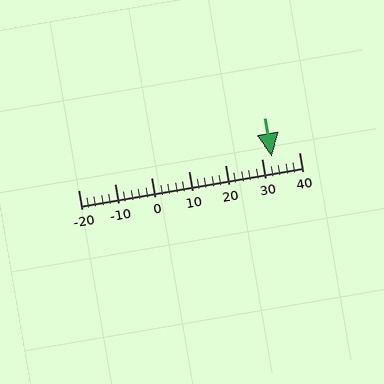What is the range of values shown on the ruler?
The ruler shows values from -20 to 40.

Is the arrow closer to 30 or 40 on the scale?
The arrow is closer to 30.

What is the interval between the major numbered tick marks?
The major tick marks are spaced 10 units apart.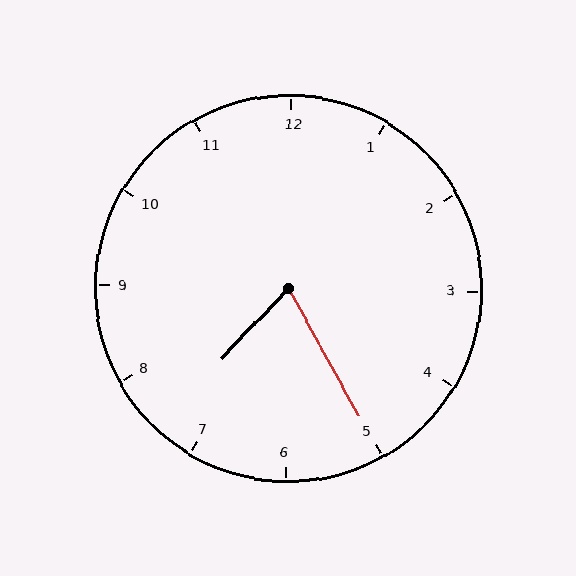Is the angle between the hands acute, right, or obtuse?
It is acute.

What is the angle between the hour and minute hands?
Approximately 72 degrees.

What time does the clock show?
7:25.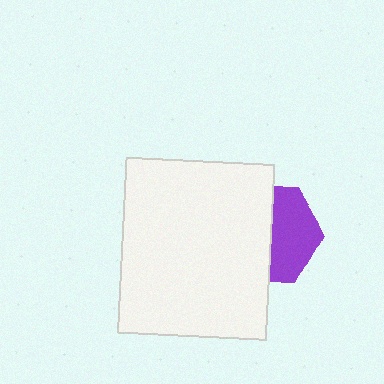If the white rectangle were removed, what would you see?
You would see the complete purple hexagon.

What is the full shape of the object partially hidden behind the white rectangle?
The partially hidden object is a purple hexagon.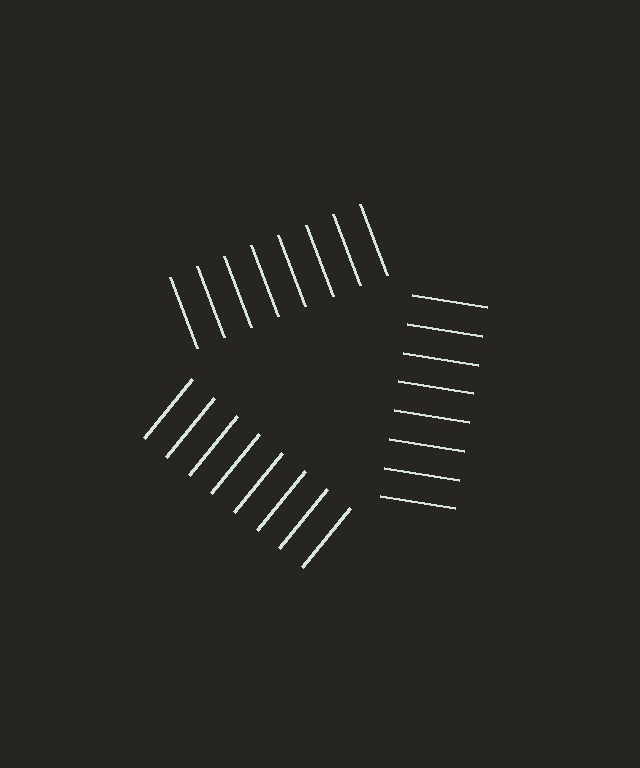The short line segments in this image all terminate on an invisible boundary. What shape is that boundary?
An illusory triangle — the line segments terminate on its edges but no continuous stroke is drawn.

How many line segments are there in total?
24 — 8 along each of the 3 edges.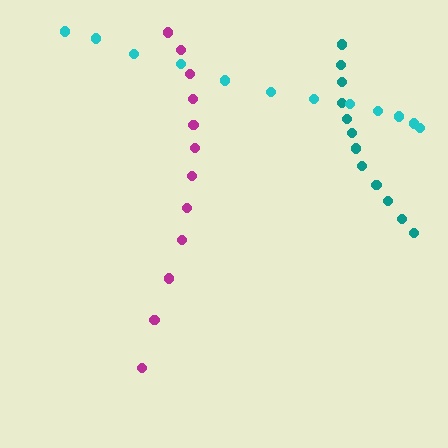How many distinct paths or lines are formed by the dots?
There are 3 distinct paths.